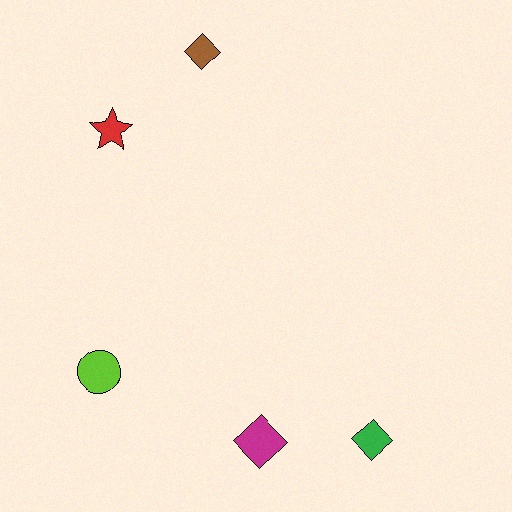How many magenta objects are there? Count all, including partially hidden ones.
There is 1 magenta object.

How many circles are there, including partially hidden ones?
There is 1 circle.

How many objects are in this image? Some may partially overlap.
There are 5 objects.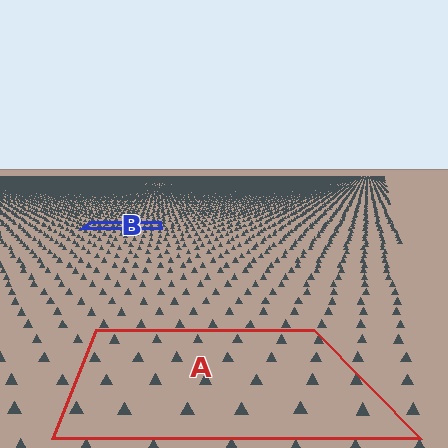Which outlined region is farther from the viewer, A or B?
Region B is farther from the viewer — the texture elements inside it appear smaller and more densely packed.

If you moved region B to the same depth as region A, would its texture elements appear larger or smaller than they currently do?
They would appear larger. At a closer depth, the same texture elements are projected at a bigger on-screen size.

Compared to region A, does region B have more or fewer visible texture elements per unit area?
Region B has more texture elements per unit area — they are packed more densely because it is farther away.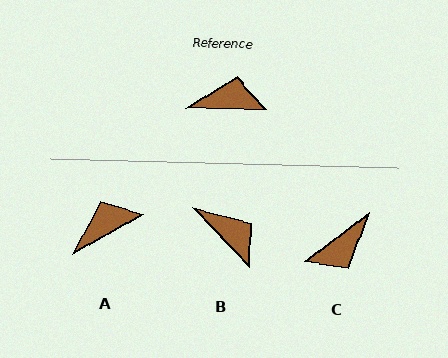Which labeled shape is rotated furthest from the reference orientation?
C, about 142 degrees away.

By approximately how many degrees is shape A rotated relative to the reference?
Approximately 31 degrees counter-clockwise.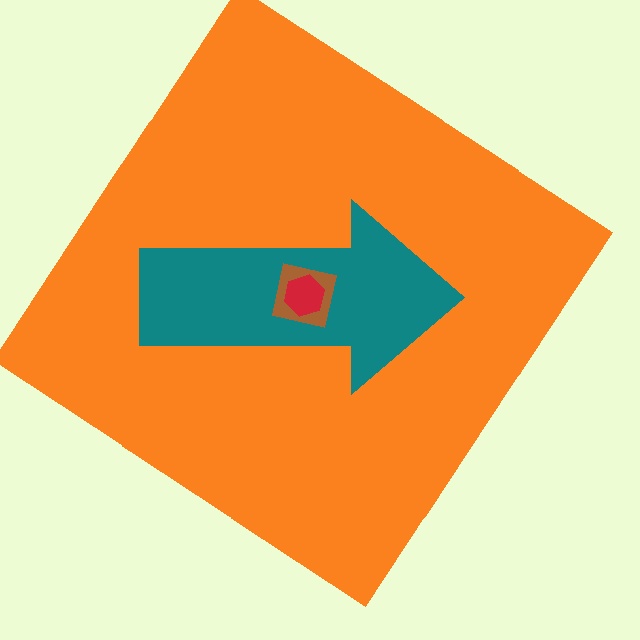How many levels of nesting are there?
4.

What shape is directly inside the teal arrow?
The brown square.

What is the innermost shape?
The red hexagon.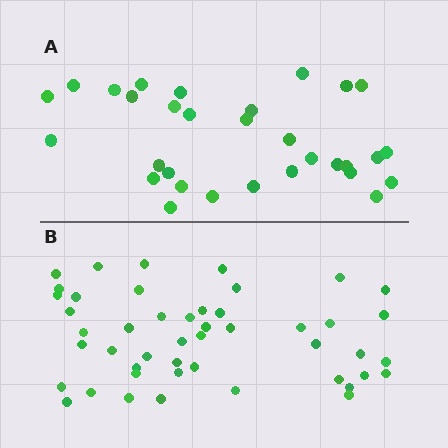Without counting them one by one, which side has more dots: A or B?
Region B (the bottom region) has more dots.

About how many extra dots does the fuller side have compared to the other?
Region B has approximately 15 more dots than region A.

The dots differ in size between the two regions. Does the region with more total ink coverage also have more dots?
No. Region A has more total ink coverage because its dots are larger, but region B actually contains more individual dots. Total area can be misleading — the number of items is what matters here.